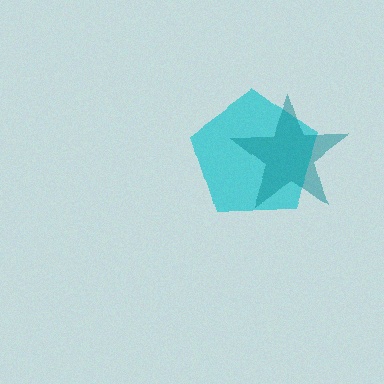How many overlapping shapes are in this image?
There are 2 overlapping shapes in the image.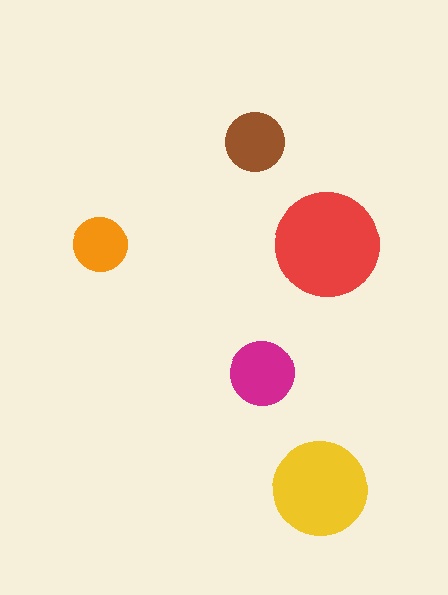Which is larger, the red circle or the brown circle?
The red one.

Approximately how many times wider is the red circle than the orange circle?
About 2 times wider.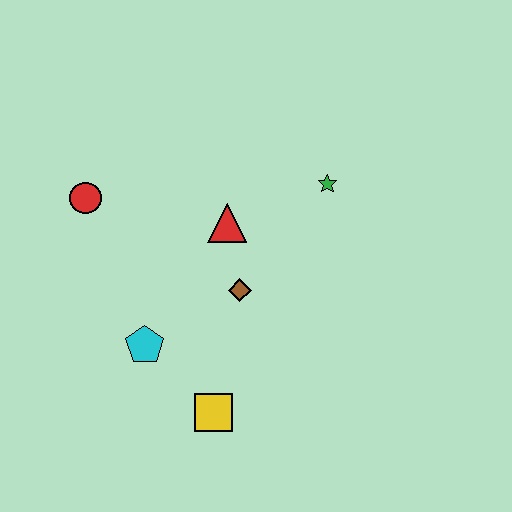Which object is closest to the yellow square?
The cyan pentagon is closest to the yellow square.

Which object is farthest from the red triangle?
The yellow square is farthest from the red triangle.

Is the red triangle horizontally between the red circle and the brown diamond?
Yes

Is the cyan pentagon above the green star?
No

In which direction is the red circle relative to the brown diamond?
The red circle is to the left of the brown diamond.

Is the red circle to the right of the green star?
No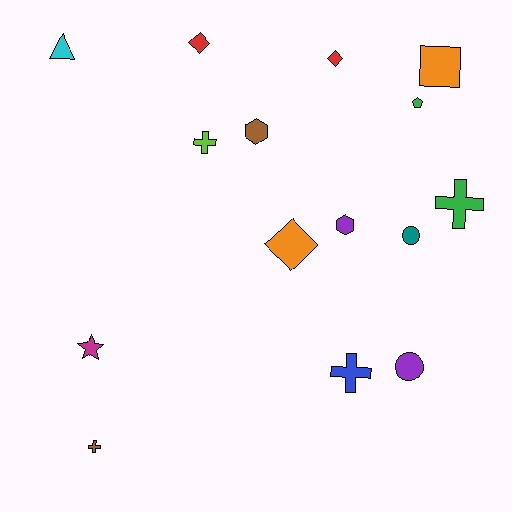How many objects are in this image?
There are 15 objects.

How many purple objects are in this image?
There are 2 purple objects.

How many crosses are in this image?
There are 4 crosses.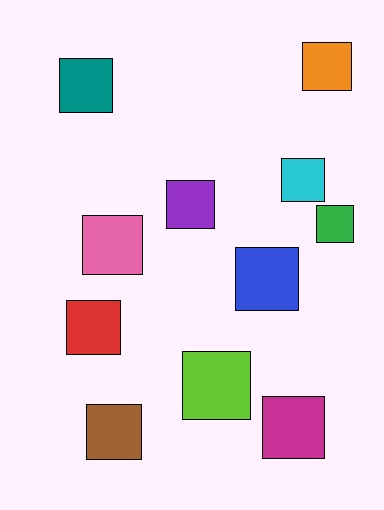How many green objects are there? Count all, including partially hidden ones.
There is 1 green object.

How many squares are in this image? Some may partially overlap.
There are 11 squares.